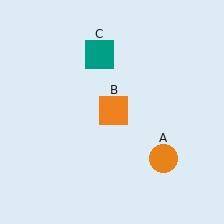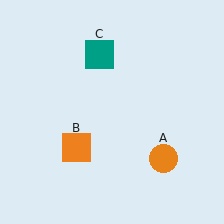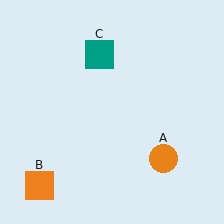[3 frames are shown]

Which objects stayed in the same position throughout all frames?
Orange circle (object A) and teal square (object C) remained stationary.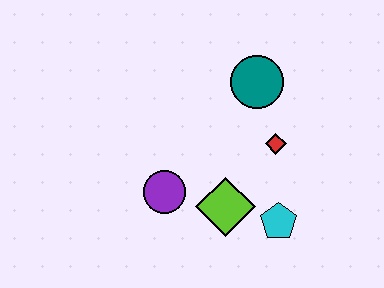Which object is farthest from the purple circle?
The teal circle is farthest from the purple circle.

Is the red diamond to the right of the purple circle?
Yes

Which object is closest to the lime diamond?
The cyan pentagon is closest to the lime diamond.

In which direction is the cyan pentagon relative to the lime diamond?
The cyan pentagon is to the right of the lime diamond.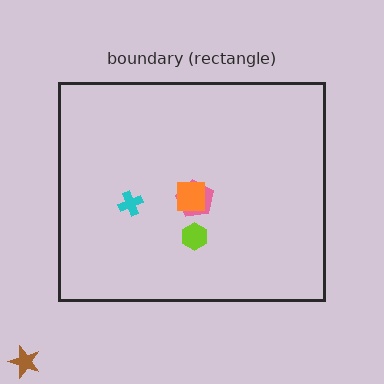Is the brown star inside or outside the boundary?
Outside.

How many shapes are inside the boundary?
4 inside, 1 outside.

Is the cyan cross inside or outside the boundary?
Inside.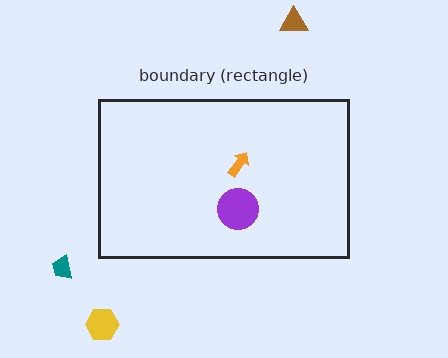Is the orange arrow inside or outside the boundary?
Inside.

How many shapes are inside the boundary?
2 inside, 3 outside.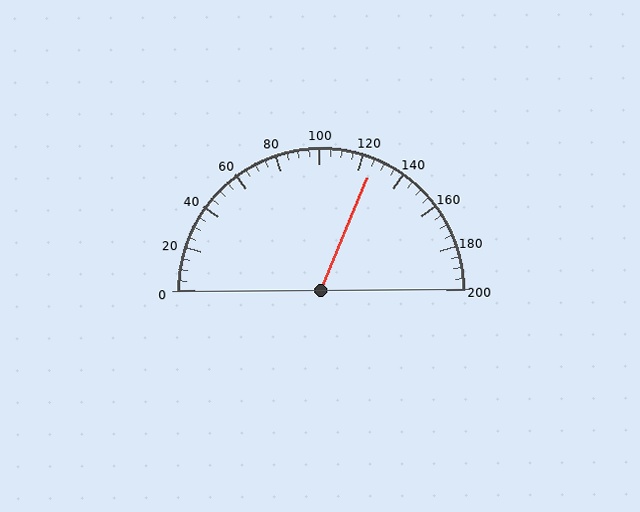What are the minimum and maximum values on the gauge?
The gauge ranges from 0 to 200.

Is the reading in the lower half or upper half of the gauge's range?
The reading is in the upper half of the range (0 to 200).